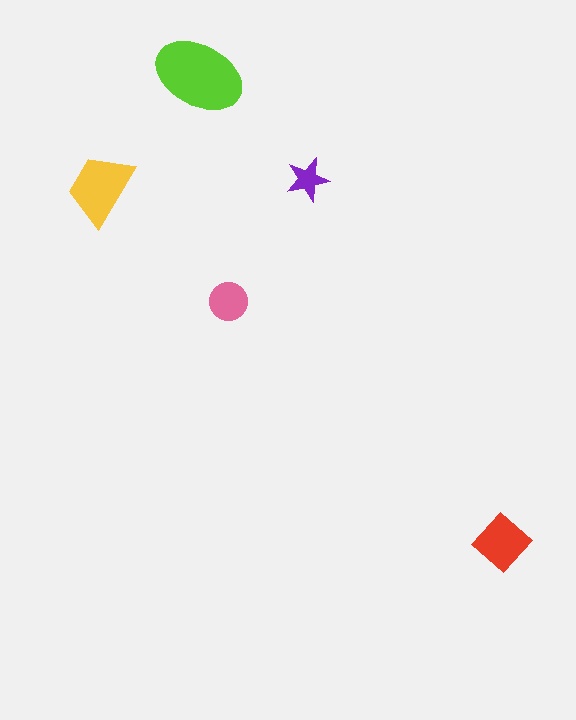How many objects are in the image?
There are 5 objects in the image.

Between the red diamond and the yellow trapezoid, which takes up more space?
The yellow trapezoid.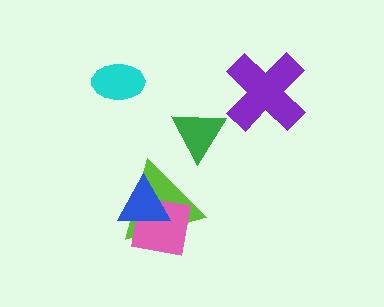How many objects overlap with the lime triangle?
2 objects overlap with the lime triangle.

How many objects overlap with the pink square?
2 objects overlap with the pink square.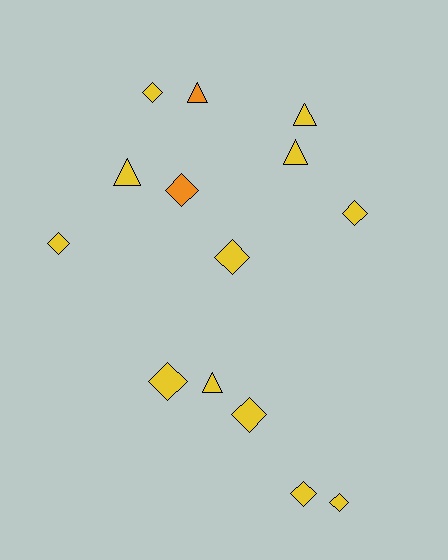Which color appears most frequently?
Yellow, with 12 objects.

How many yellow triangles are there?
There are 4 yellow triangles.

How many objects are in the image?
There are 14 objects.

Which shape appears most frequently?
Diamond, with 9 objects.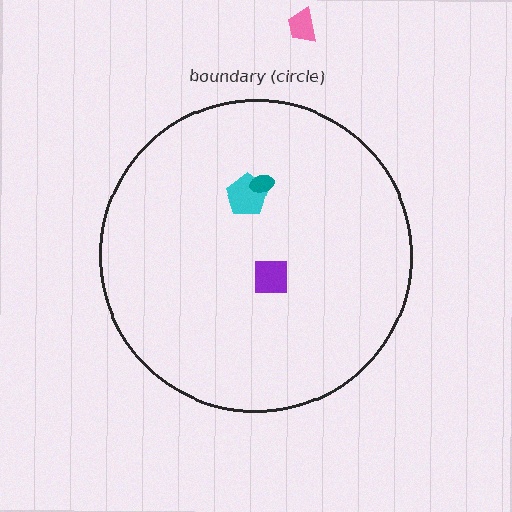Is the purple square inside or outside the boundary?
Inside.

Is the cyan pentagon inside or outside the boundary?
Inside.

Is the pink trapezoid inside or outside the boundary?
Outside.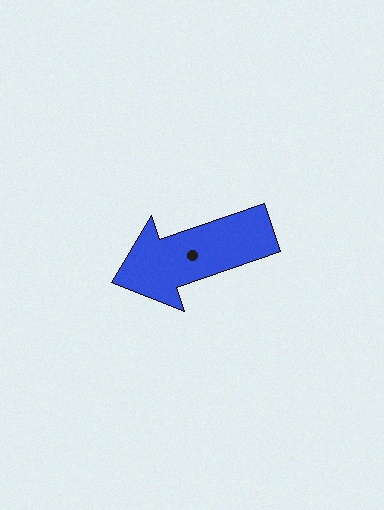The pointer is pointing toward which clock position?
Roughly 8 o'clock.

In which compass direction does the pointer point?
West.